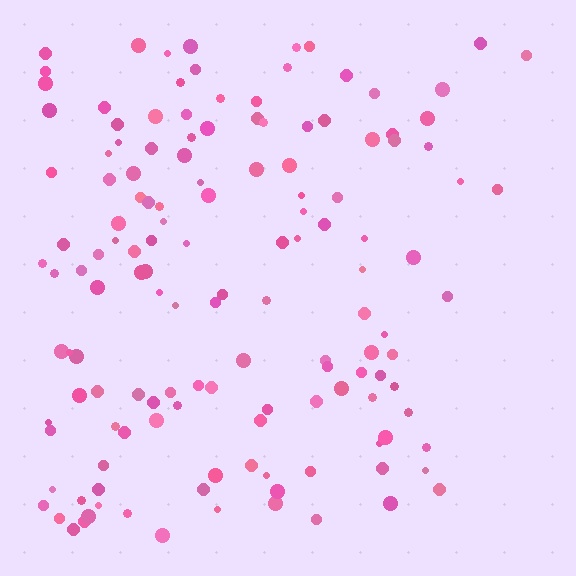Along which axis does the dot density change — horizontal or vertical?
Horizontal.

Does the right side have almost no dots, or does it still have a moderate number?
Still a moderate number, just noticeably fewer than the left.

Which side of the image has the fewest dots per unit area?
The right.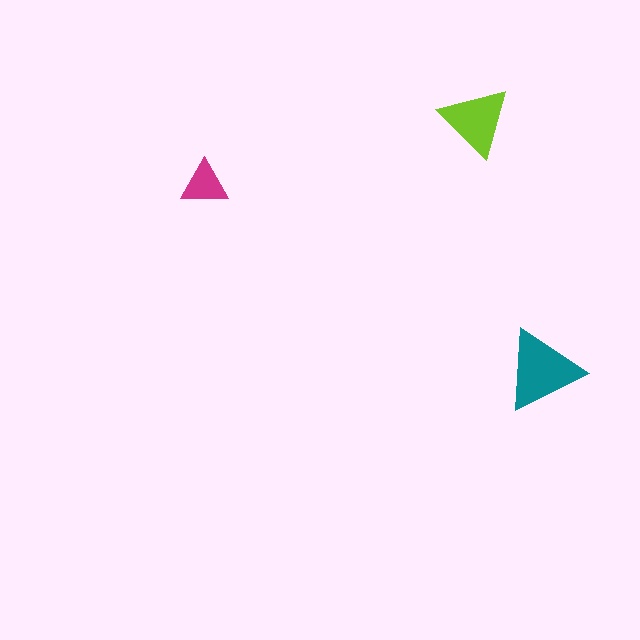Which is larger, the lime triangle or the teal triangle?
The teal one.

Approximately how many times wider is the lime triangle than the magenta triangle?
About 1.5 times wider.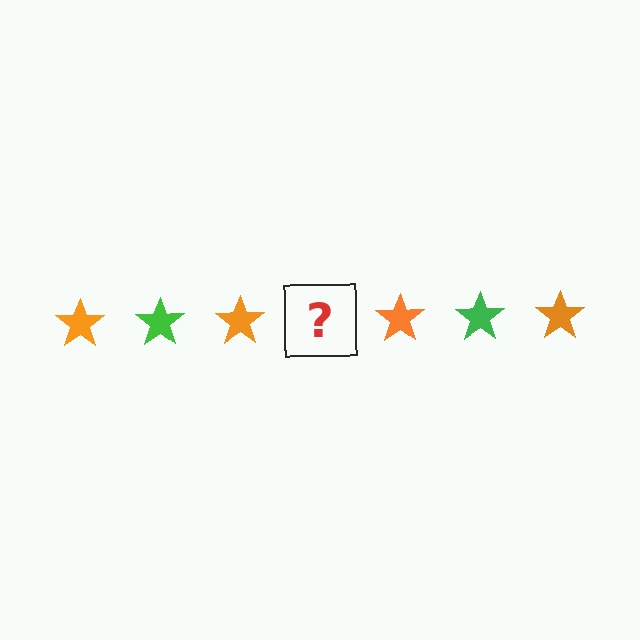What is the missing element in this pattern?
The missing element is a green star.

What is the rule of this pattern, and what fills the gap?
The rule is that the pattern cycles through orange, green stars. The gap should be filled with a green star.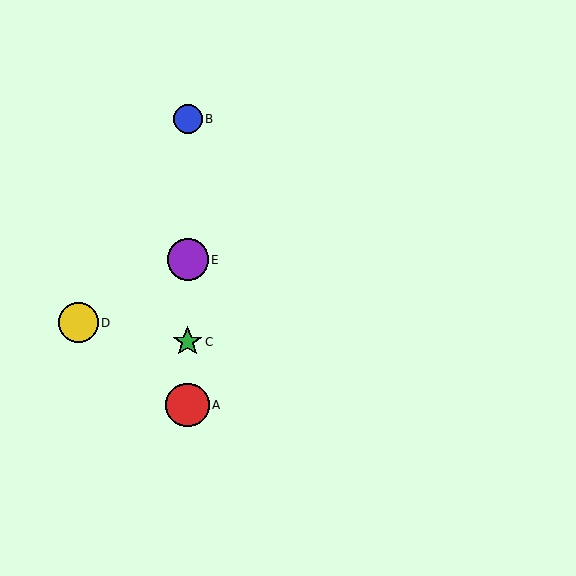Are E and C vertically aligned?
Yes, both are at x≈188.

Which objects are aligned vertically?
Objects A, B, C, E are aligned vertically.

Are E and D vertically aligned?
No, E is at x≈188 and D is at x≈79.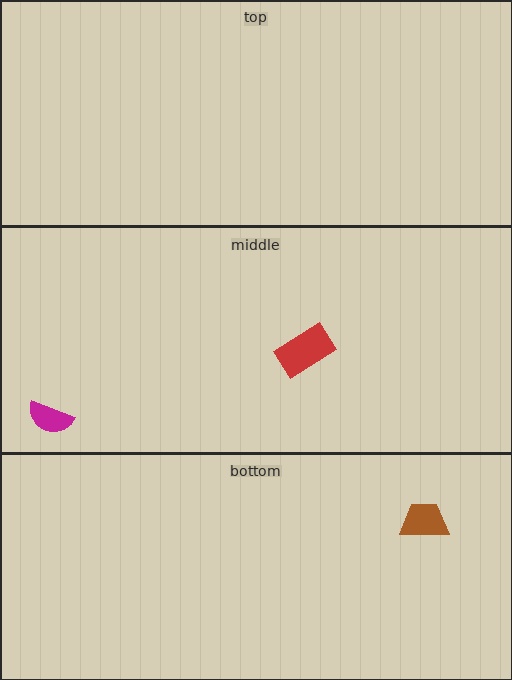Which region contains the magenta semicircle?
The middle region.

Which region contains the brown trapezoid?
The bottom region.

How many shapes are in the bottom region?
1.